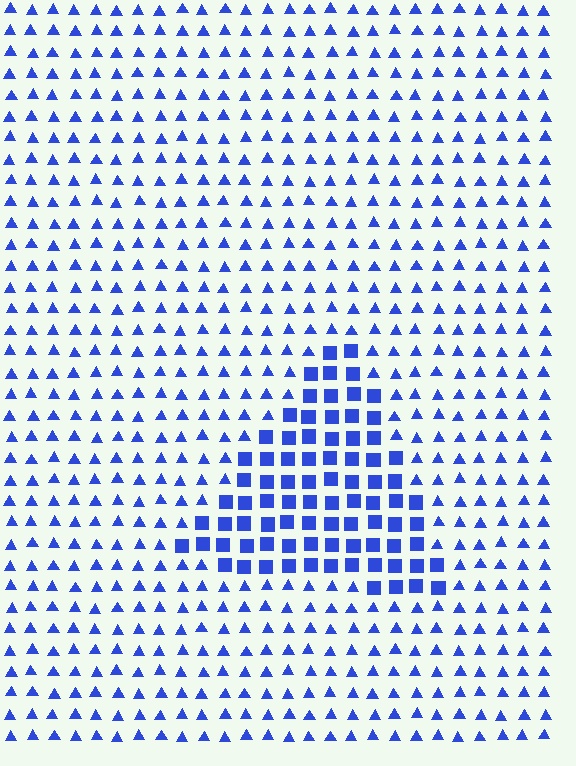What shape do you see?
I see a triangle.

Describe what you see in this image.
The image is filled with small blue elements arranged in a uniform grid. A triangle-shaped region contains squares, while the surrounding area contains triangles. The boundary is defined purely by the change in element shape.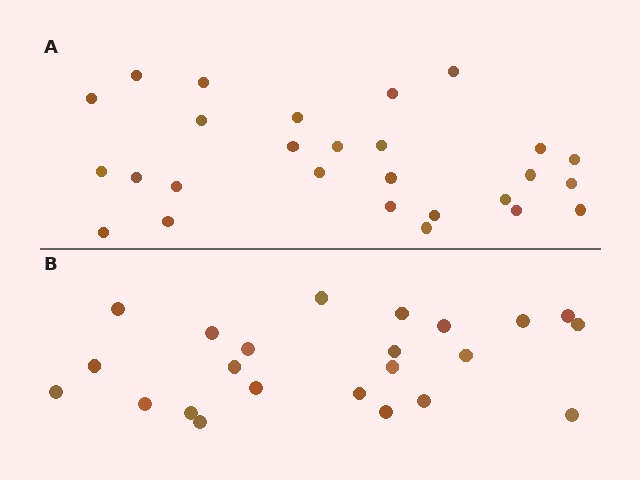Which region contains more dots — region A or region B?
Region A (the top region) has more dots.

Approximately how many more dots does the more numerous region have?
Region A has about 4 more dots than region B.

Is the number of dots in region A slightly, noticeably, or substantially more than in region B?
Region A has only slightly more — the two regions are fairly close. The ratio is roughly 1.2 to 1.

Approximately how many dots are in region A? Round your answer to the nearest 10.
About 30 dots. (The exact count is 27, which rounds to 30.)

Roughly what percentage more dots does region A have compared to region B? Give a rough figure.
About 15% more.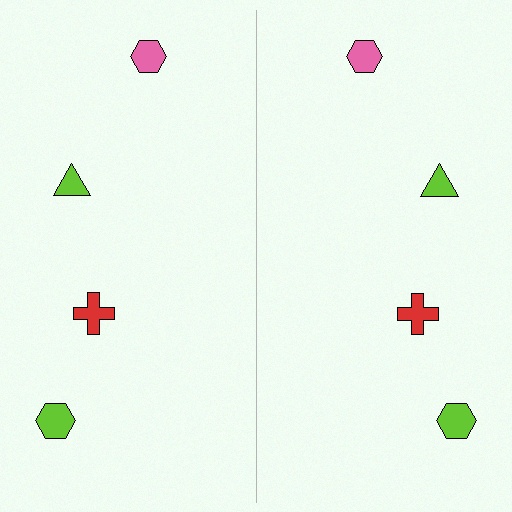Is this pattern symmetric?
Yes, this pattern has bilateral (reflection) symmetry.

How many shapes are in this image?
There are 8 shapes in this image.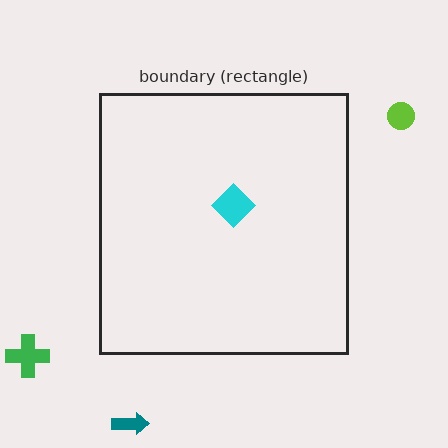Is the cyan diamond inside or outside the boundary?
Inside.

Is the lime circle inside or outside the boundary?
Outside.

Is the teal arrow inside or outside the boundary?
Outside.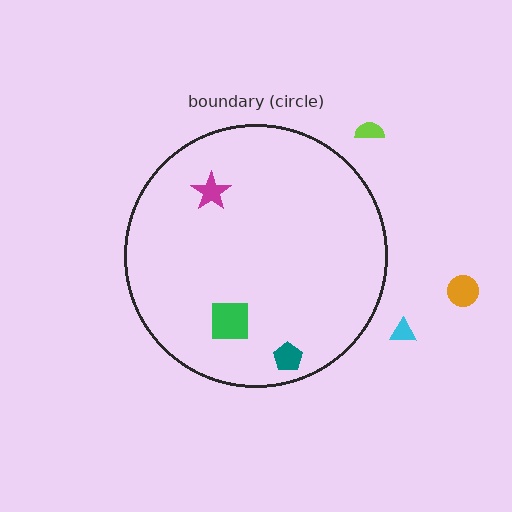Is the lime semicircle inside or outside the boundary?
Outside.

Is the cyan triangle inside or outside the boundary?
Outside.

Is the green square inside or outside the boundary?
Inside.